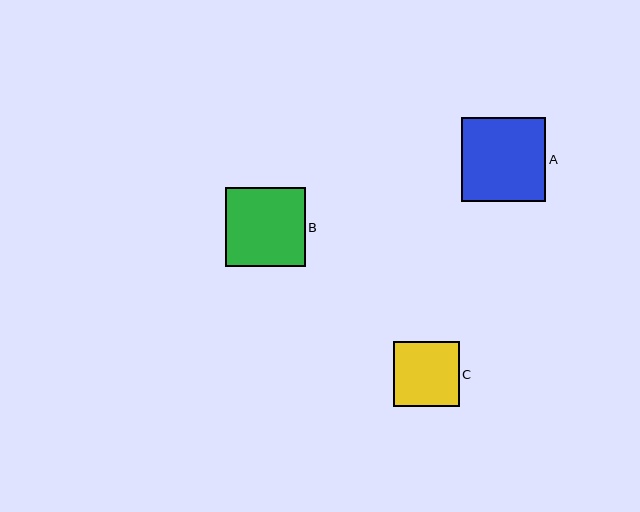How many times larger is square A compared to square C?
Square A is approximately 1.3 times the size of square C.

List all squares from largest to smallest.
From largest to smallest: A, B, C.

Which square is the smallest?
Square C is the smallest with a size of approximately 65 pixels.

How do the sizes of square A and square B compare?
Square A and square B are approximately the same size.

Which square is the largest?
Square A is the largest with a size of approximately 84 pixels.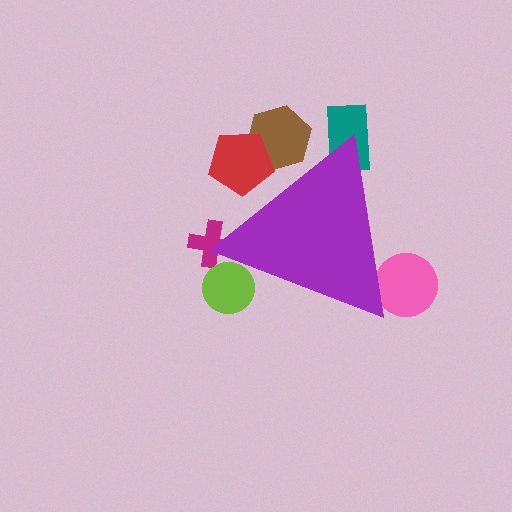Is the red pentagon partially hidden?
Yes, the red pentagon is partially hidden behind the purple triangle.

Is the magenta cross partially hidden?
Yes, the magenta cross is partially hidden behind the purple triangle.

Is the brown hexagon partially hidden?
Yes, the brown hexagon is partially hidden behind the purple triangle.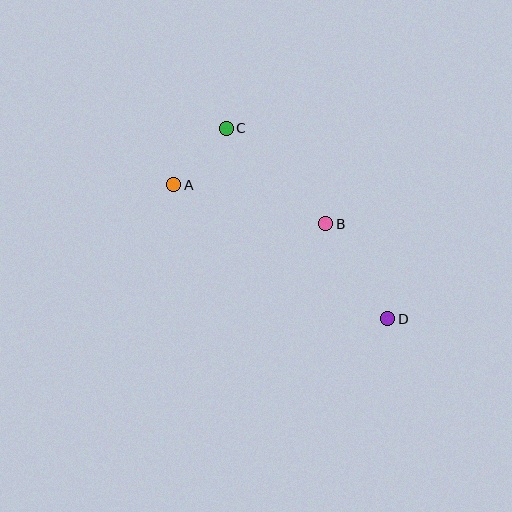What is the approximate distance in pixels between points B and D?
The distance between B and D is approximately 113 pixels.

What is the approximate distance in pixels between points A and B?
The distance between A and B is approximately 157 pixels.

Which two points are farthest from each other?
Points A and D are farthest from each other.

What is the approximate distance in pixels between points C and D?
The distance between C and D is approximately 250 pixels.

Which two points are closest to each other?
Points A and C are closest to each other.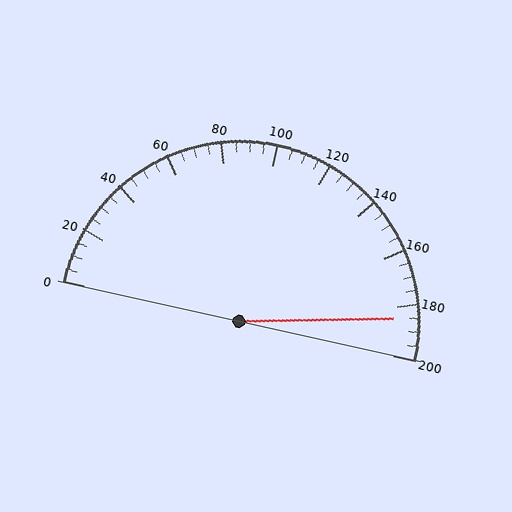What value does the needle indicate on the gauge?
The needle indicates approximately 185.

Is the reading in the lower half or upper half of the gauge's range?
The reading is in the upper half of the range (0 to 200).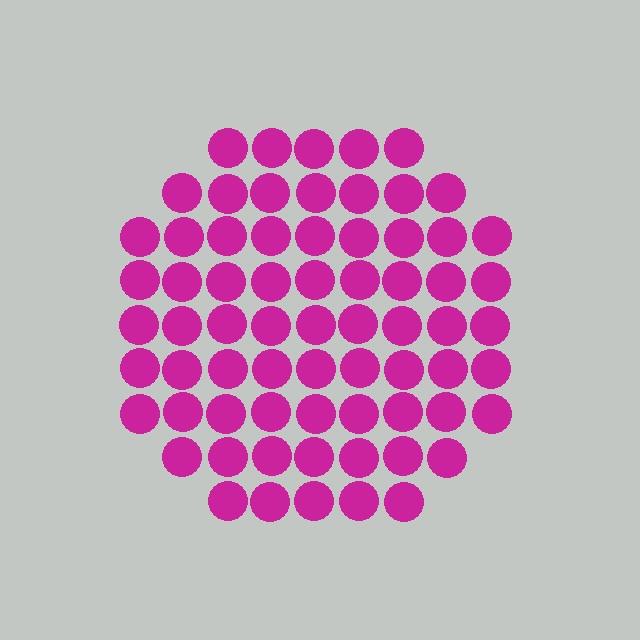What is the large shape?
The large shape is a circle.